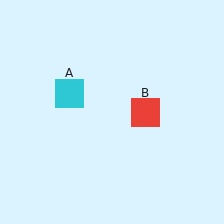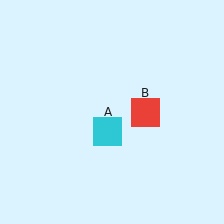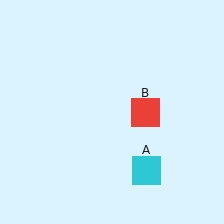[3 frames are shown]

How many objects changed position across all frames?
1 object changed position: cyan square (object A).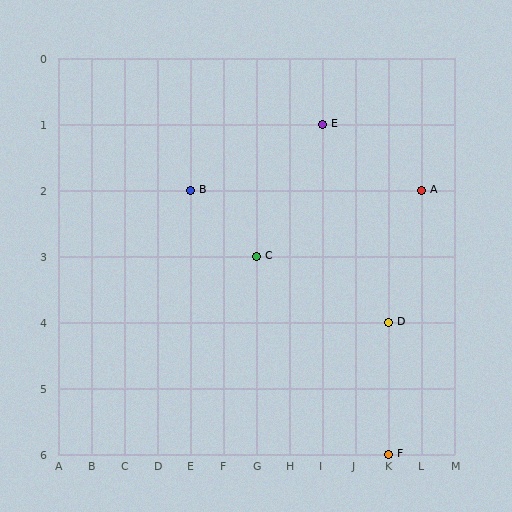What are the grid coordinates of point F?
Point F is at grid coordinates (K, 6).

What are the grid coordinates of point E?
Point E is at grid coordinates (I, 1).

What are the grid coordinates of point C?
Point C is at grid coordinates (G, 3).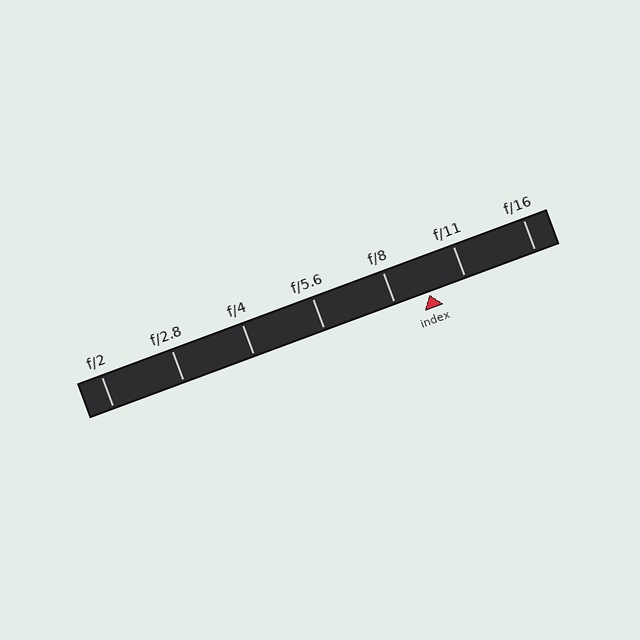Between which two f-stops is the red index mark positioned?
The index mark is between f/8 and f/11.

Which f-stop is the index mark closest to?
The index mark is closest to f/8.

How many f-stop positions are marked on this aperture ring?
There are 7 f-stop positions marked.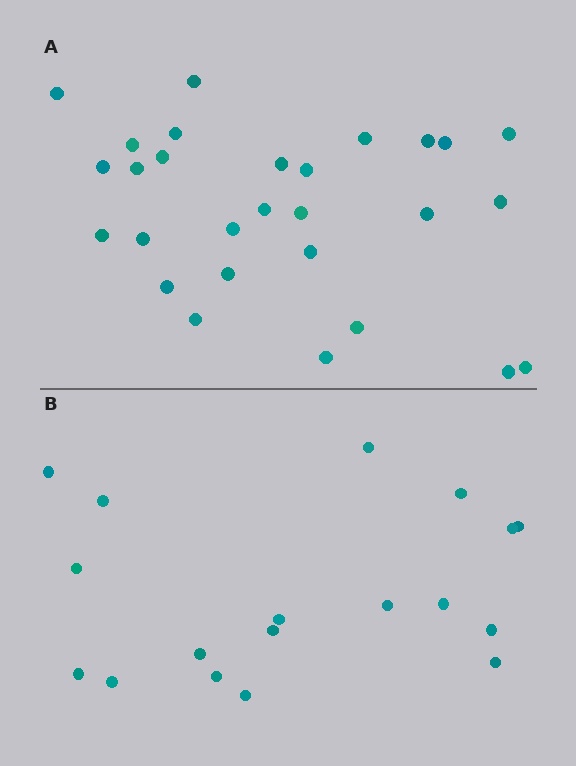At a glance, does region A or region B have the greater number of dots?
Region A (the top region) has more dots.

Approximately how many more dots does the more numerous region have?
Region A has roughly 10 or so more dots than region B.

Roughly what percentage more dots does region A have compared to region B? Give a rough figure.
About 55% more.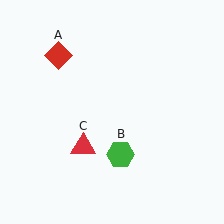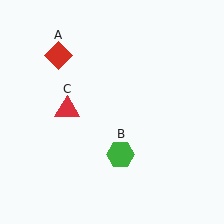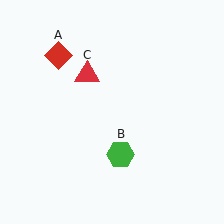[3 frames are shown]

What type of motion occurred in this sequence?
The red triangle (object C) rotated clockwise around the center of the scene.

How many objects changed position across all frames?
1 object changed position: red triangle (object C).